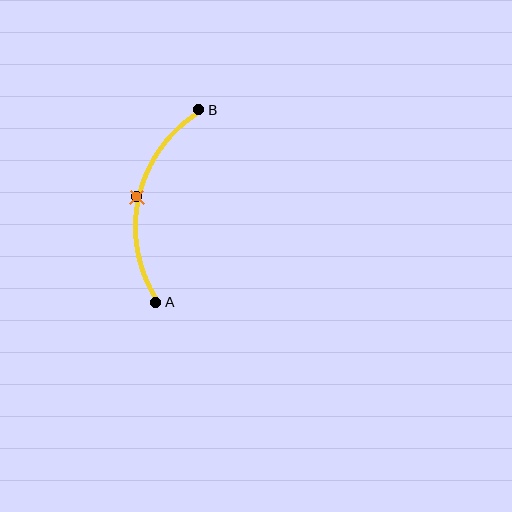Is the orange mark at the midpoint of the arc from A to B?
Yes. The orange mark lies on the arc at equal arc-length from both A and B — it is the arc midpoint.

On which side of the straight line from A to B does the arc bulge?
The arc bulges to the left of the straight line connecting A and B.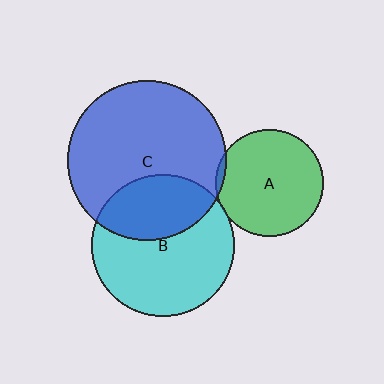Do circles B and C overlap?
Yes.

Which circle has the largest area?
Circle C (blue).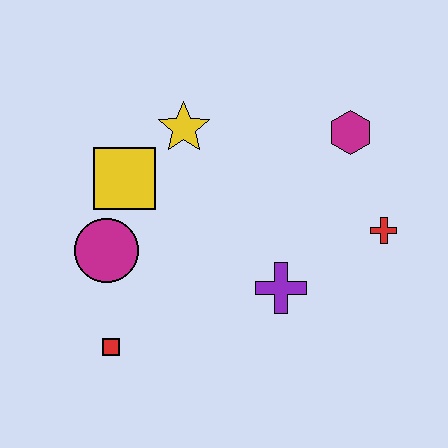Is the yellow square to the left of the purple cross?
Yes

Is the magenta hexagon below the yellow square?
No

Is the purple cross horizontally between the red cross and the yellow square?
Yes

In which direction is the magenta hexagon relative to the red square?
The magenta hexagon is to the right of the red square.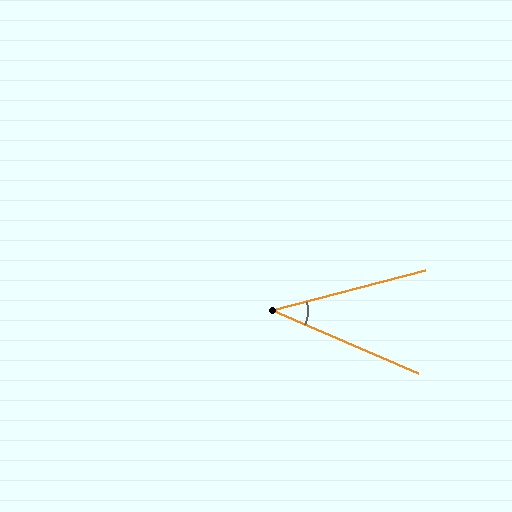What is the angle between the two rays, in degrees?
Approximately 38 degrees.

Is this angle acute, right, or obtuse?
It is acute.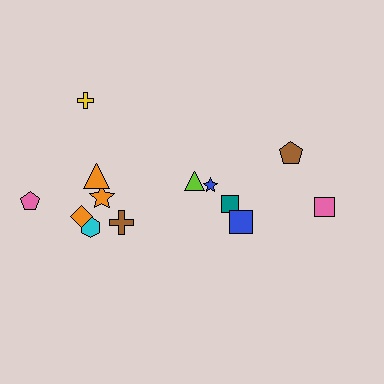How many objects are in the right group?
There are 5 objects.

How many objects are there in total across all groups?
There are 13 objects.